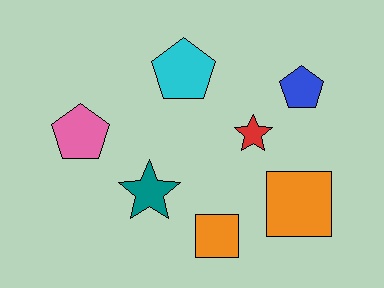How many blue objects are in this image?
There is 1 blue object.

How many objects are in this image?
There are 7 objects.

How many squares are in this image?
There are 2 squares.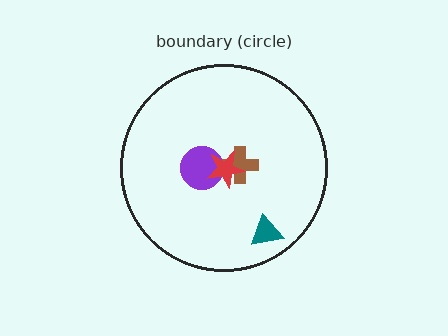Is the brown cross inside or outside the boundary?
Inside.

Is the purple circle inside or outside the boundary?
Inside.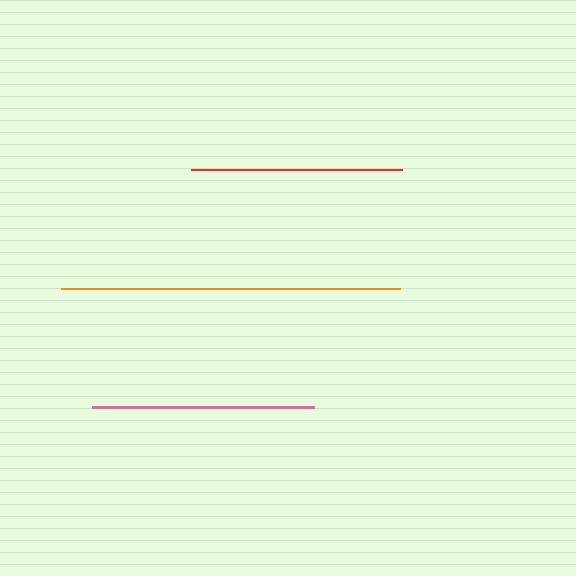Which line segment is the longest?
The orange line is the longest at approximately 340 pixels.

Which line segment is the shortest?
The red line is the shortest at approximately 211 pixels.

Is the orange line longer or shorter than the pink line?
The orange line is longer than the pink line.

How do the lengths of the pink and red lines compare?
The pink and red lines are approximately the same length.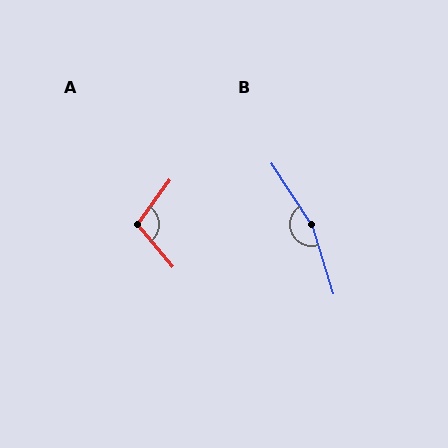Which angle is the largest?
B, at approximately 164 degrees.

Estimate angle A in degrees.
Approximately 104 degrees.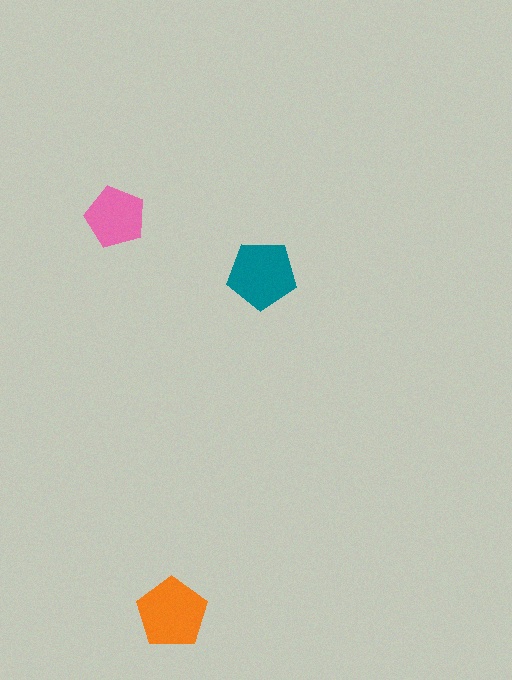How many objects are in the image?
There are 3 objects in the image.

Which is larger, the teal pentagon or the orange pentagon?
The orange one.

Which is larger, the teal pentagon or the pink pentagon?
The teal one.